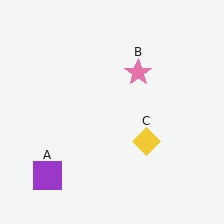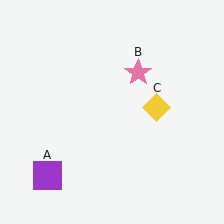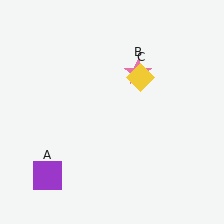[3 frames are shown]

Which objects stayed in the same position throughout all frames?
Purple square (object A) and pink star (object B) remained stationary.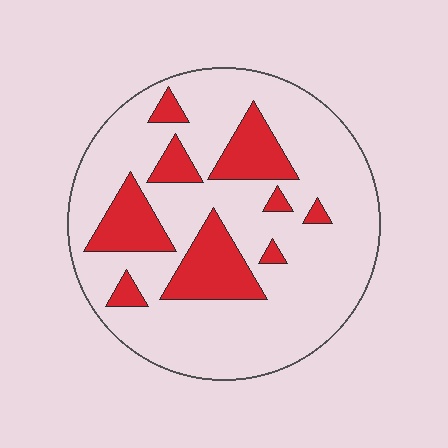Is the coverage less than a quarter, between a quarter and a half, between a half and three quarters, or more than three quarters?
Less than a quarter.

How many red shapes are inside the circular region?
9.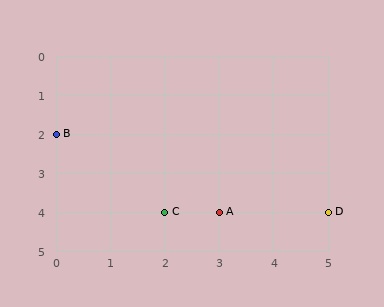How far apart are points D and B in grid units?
Points D and B are 5 columns and 2 rows apart (about 5.4 grid units diagonally).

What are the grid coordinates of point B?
Point B is at grid coordinates (0, 2).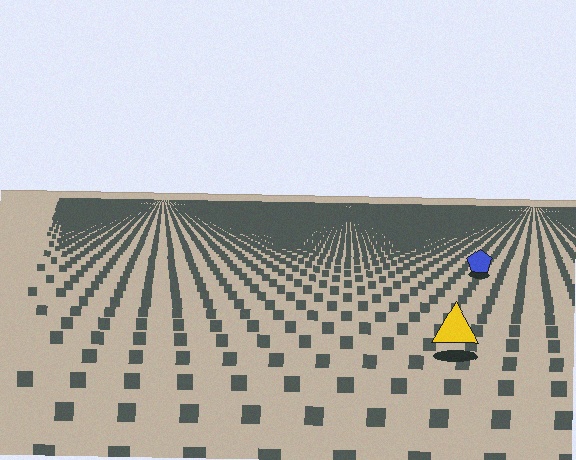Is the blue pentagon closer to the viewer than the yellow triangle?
No. The yellow triangle is closer — you can tell from the texture gradient: the ground texture is coarser near it.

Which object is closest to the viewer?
The yellow triangle is closest. The texture marks near it are larger and more spread out.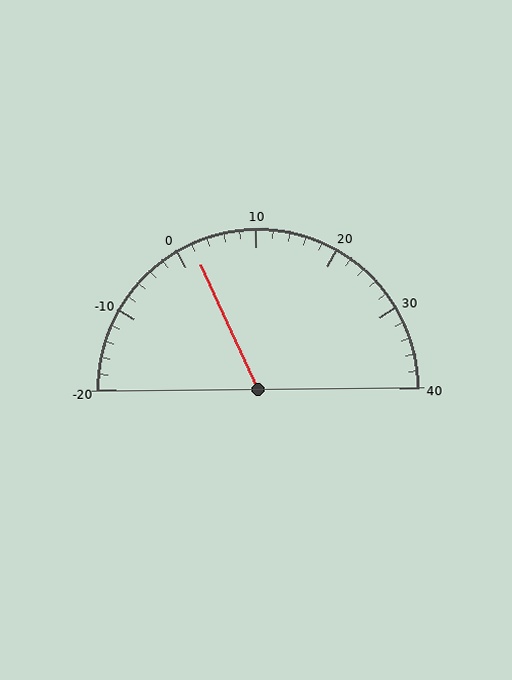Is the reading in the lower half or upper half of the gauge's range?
The reading is in the lower half of the range (-20 to 40).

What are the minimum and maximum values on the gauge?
The gauge ranges from -20 to 40.